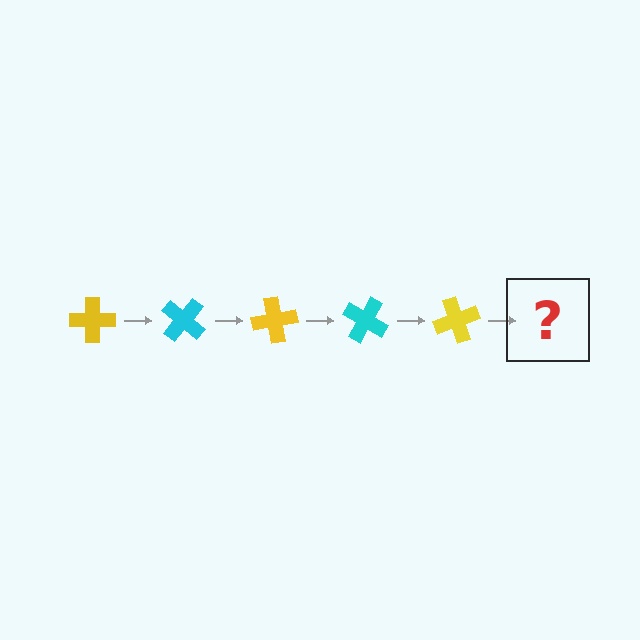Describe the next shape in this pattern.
It should be a cyan cross, rotated 200 degrees from the start.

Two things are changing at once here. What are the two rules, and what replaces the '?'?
The two rules are that it rotates 40 degrees each step and the color cycles through yellow and cyan. The '?' should be a cyan cross, rotated 200 degrees from the start.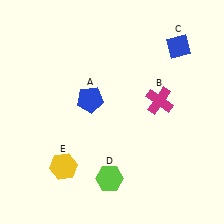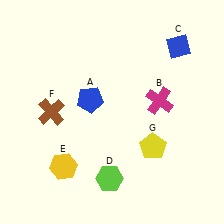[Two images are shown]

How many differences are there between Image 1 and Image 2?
There are 2 differences between the two images.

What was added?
A brown cross (F), a yellow pentagon (G) were added in Image 2.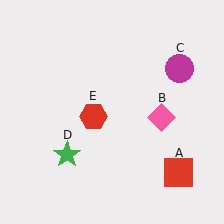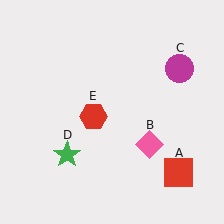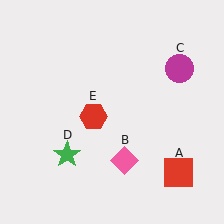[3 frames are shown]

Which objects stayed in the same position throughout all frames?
Red square (object A) and magenta circle (object C) and green star (object D) and red hexagon (object E) remained stationary.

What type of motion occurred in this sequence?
The pink diamond (object B) rotated clockwise around the center of the scene.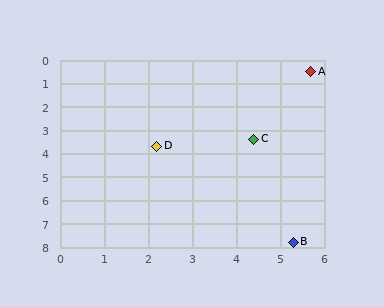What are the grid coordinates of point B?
Point B is at approximately (5.3, 7.8).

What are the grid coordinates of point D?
Point D is at approximately (2.2, 3.7).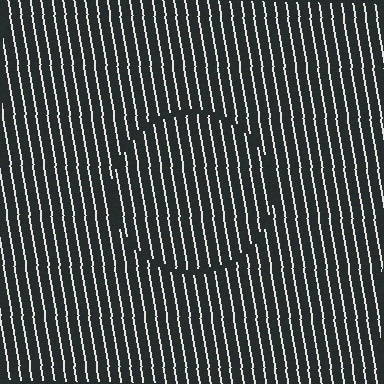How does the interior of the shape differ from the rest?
The interior of the shape contains the same grating, shifted by half a period — the contour is defined by the phase discontinuity where line-ends from the inner and outer gratings abut.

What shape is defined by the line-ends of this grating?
An illusory circle. The interior of the shape contains the same grating, shifted by half a period — the contour is defined by the phase discontinuity where line-ends from the inner and outer gratings abut.